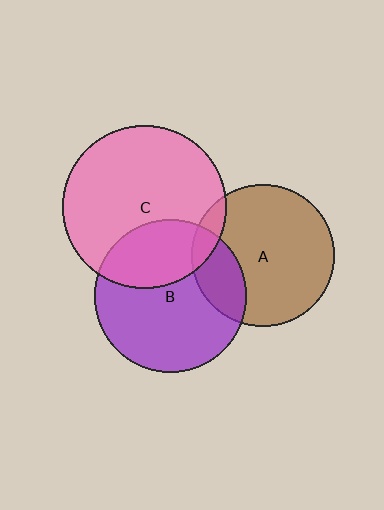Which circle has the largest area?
Circle C (pink).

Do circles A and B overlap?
Yes.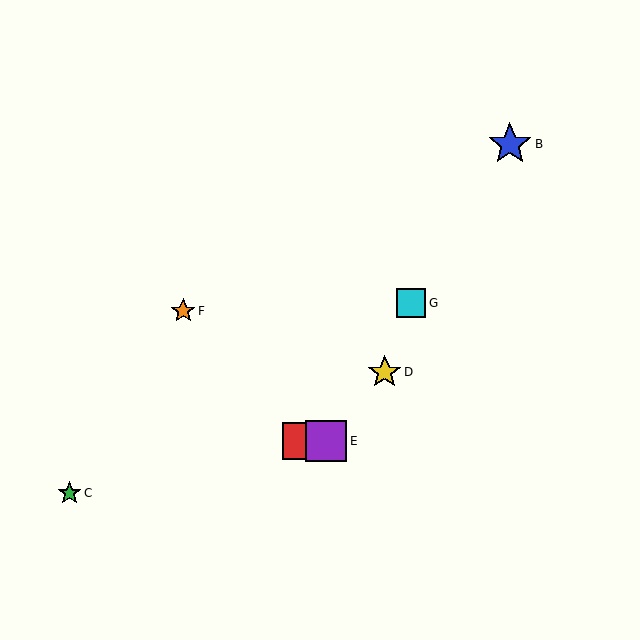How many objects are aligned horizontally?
2 objects (A, E) are aligned horizontally.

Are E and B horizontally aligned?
No, E is at y≈441 and B is at y≈144.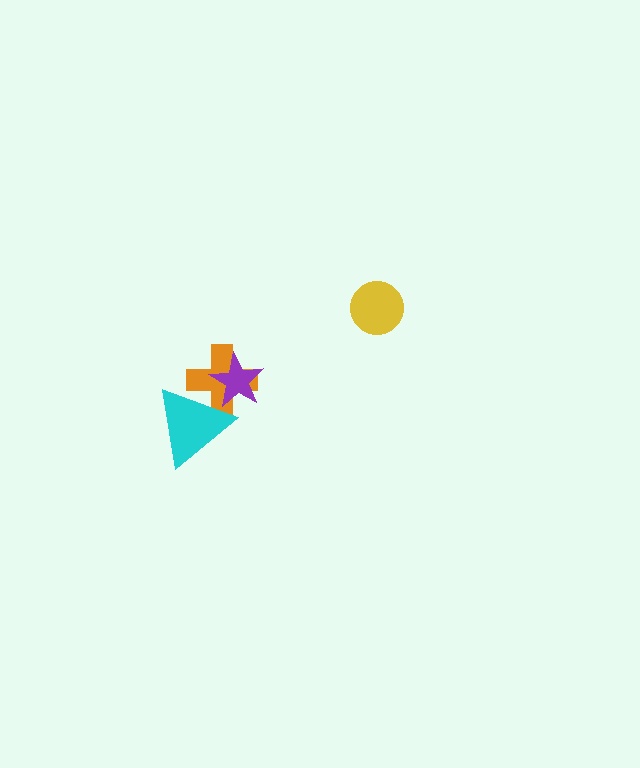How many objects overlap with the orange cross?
2 objects overlap with the orange cross.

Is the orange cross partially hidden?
Yes, it is partially covered by another shape.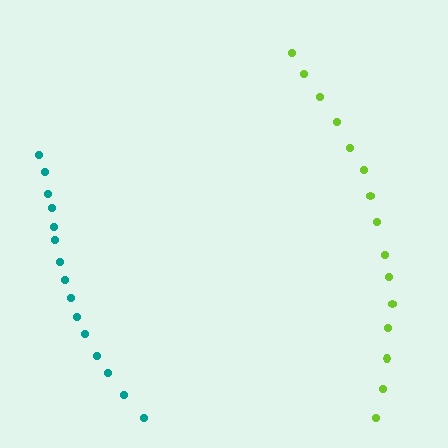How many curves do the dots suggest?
There are 2 distinct paths.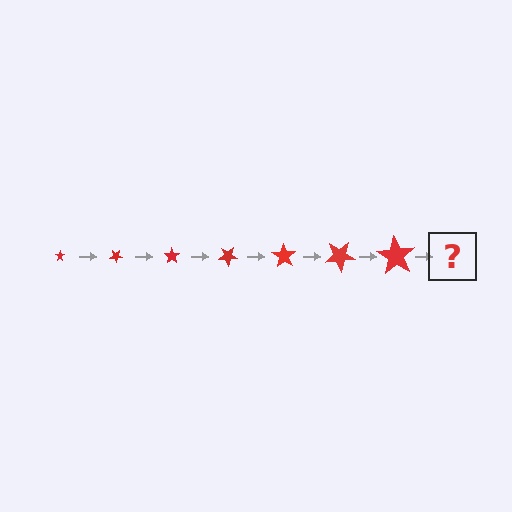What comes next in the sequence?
The next element should be a star, larger than the previous one and rotated 245 degrees from the start.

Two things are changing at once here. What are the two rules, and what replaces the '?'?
The two rules are that the star grows larger each step and it rotates 35 degrees each step. The '?' should be a star, larger than the previous one and rotated 245 degrees from the start.